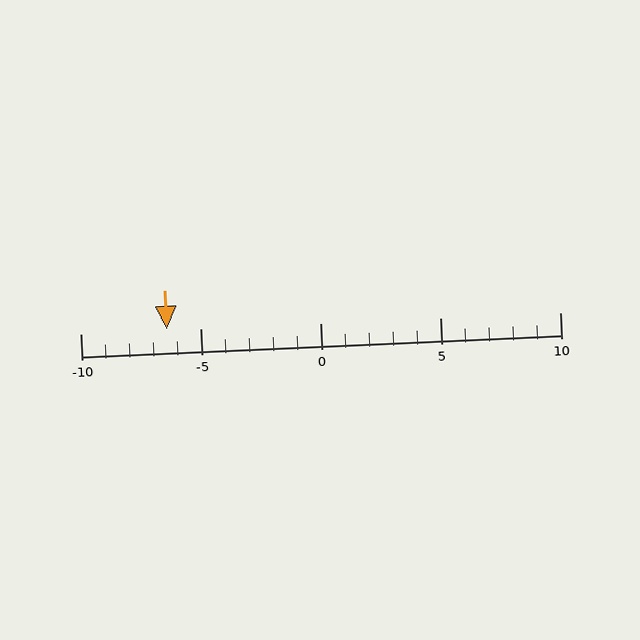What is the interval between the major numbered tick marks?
The major tick marks are spaced 5 units apart.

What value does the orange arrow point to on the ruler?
The orange arrow points to approximately -6.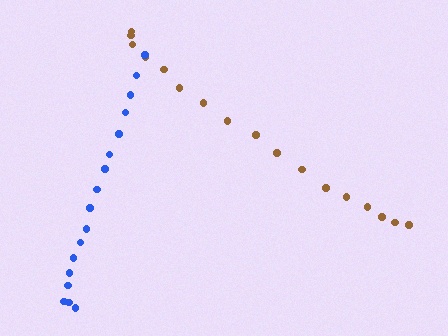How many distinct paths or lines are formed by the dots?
There are 2 distinct paths.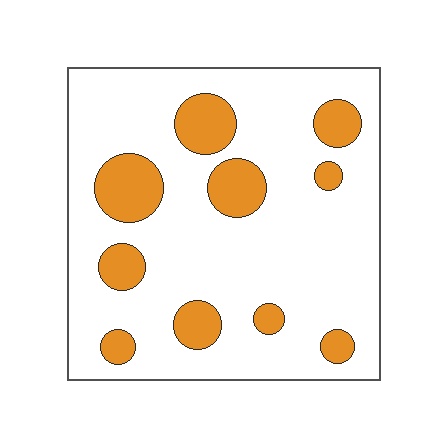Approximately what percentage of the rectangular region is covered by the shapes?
Approximately 20%.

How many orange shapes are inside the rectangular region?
10.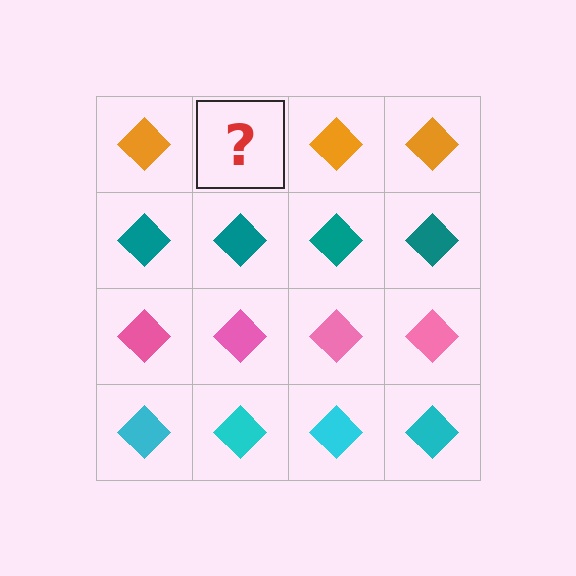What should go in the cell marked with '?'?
The missing cell should contain an orange diamond.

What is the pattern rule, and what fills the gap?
The rule is that each row has a consistent color. The gap should be filled with an orange diamond.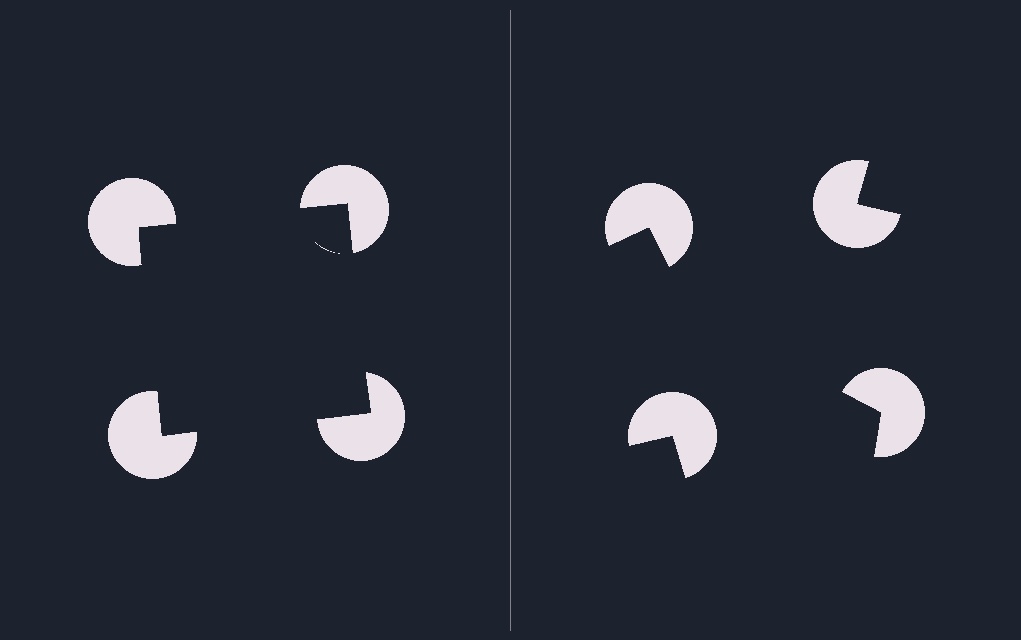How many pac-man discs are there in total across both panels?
8 — 4 on each side.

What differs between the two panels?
The pac-man discs are positioned identically on both sides; only the wedge orientations differ. On the left they align to a square; on the right they are misaligned.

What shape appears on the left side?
An illusory square.